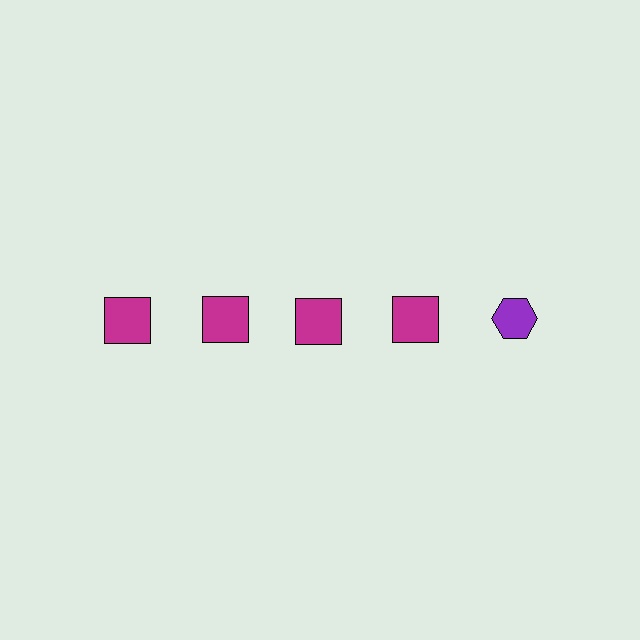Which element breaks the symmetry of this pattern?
The purple hexagon in the top row, rightmost column breaks the symmetry. All other shapes are magenta squares.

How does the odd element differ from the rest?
It differs in both color (purple instead of magenta) and shape (hexagon instead of square).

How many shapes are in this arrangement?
There are 5 shapes arranged in a grid pattern.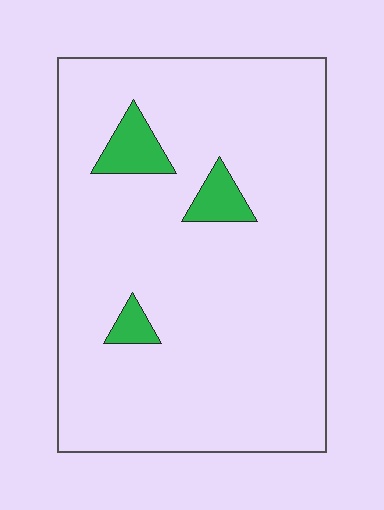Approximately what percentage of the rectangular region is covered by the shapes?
Approximately 5%.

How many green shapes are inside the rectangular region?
3.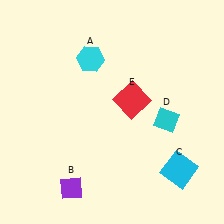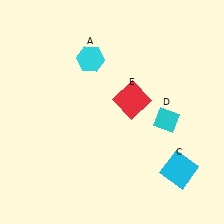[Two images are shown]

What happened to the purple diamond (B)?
The purple diamond (B) was removed in Image 2. It was in the bottom-left area of Image 1.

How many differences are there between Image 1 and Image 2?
There is 1 difference between the two images.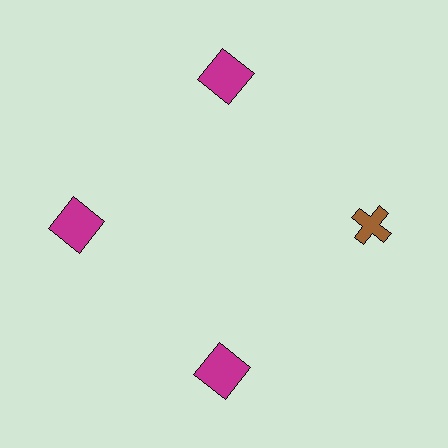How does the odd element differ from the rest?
It differs in both color (brown instead of magenta) and shape (cross instead of square).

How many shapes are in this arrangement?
There are 4 shapes arranged in a ring pattern.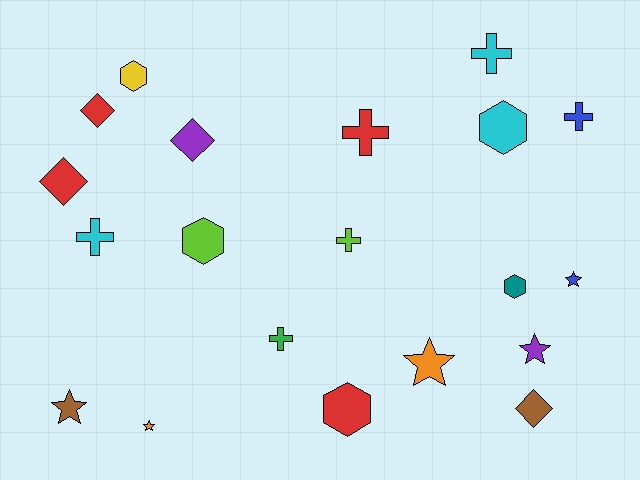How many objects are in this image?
There are 20 objects.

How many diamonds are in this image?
There are 4 diamonds.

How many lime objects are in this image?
There are 2 lime objects.